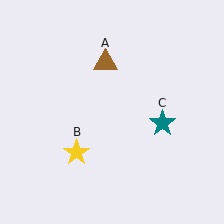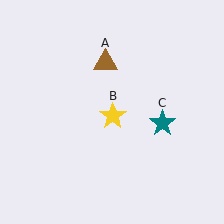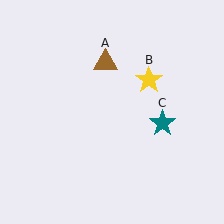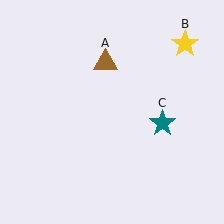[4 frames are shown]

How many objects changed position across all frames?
1 object changed position: yellow star (object B).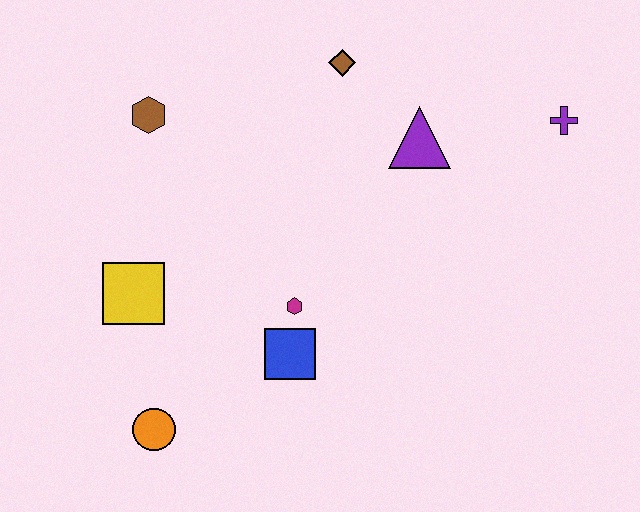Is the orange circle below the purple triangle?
Yes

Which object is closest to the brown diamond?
The purple triangle is closest to the brown diamond.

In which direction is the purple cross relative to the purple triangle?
The purple cross is to the right of the purple triangle.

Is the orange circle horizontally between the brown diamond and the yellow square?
Yes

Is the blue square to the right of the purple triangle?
No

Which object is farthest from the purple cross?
The orange circle is farthest from the purple cross.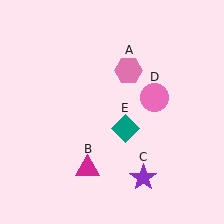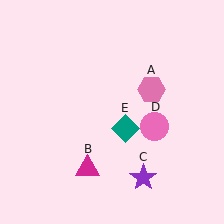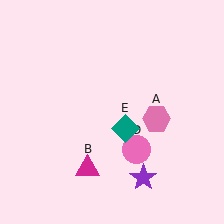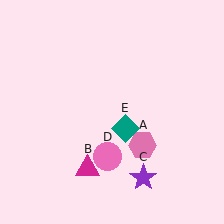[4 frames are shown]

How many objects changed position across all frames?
2 objects changed position: pink hexagon (object A), pink circle (object D).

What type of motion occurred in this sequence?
The pink hexagon (object A), pink circle (object D) rotated clockwise around the center of the scene.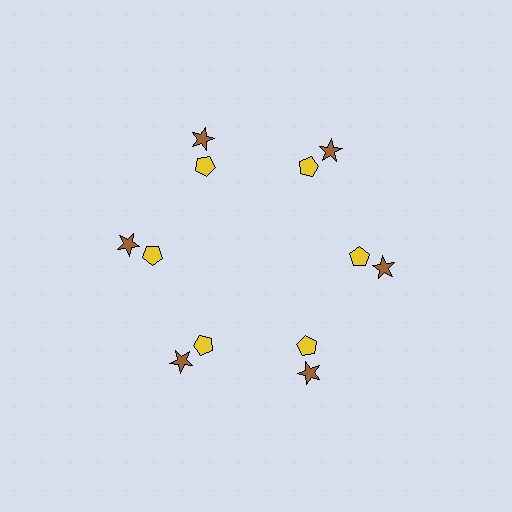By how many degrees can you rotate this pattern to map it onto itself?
The pattern maps onto itself every 60 degrees of rotation.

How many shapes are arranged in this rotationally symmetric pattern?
There are 12 shapes, arranged in 6 groups of 2.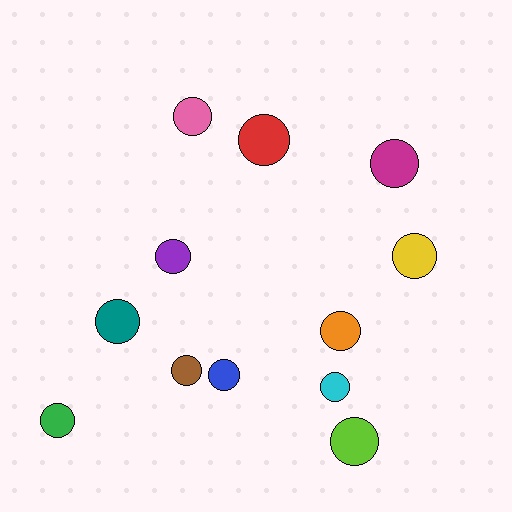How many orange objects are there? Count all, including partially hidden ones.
There is 1 orange object.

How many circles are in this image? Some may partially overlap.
There are 12 circles.